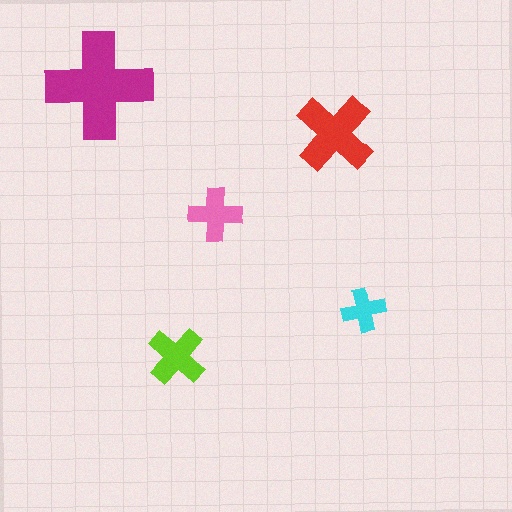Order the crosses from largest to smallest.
the magenta one, the red one, the lime one, the pink one, the cyan one.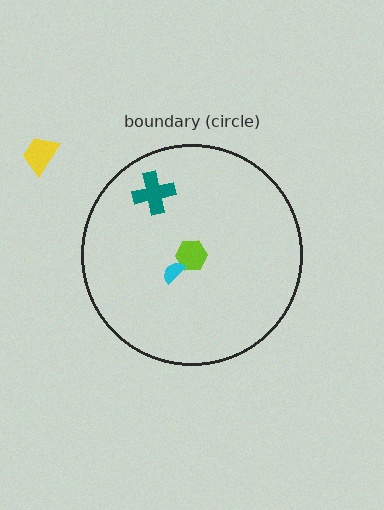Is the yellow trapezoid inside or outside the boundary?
Outside.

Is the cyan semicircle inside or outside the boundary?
Inside.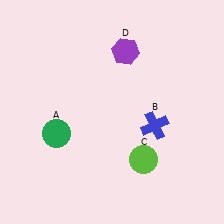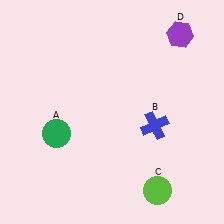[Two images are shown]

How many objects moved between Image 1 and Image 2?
2 objects moved between the two images.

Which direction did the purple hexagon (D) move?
The purple hexagon (D) moved right.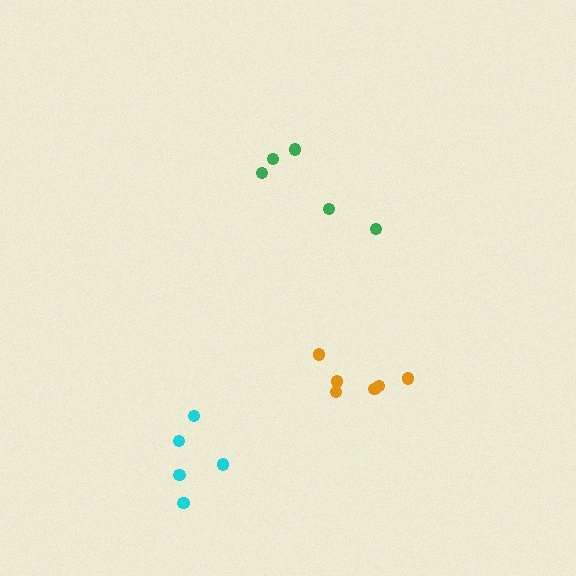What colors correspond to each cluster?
The clusters are colored: orange, green, cyan.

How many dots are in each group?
Group 1: 6 dots, Group 2: 5 dots, Group 3: 5 dots (16 total).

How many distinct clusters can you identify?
There are 3 distinct clusters.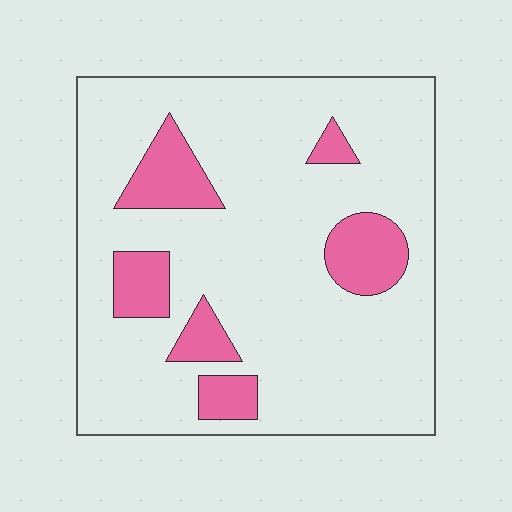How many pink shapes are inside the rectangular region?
6.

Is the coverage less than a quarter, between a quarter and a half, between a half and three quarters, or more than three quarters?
Less than a quarter.